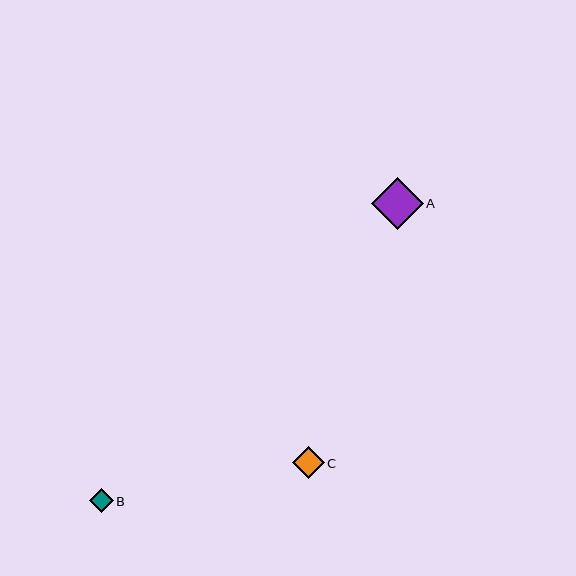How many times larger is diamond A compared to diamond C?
Diamond A is approximately 1.6 times the size of diamond C.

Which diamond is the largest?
Diamond A is the largest with a size of approximately 52 pixels.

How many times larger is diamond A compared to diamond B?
Diamond A is approximately 2.1 times the size of diamond B.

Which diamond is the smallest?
Diamond B is the smallest with a size of approximately 24 pixels.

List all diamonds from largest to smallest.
From largest to smallest: A, C, B.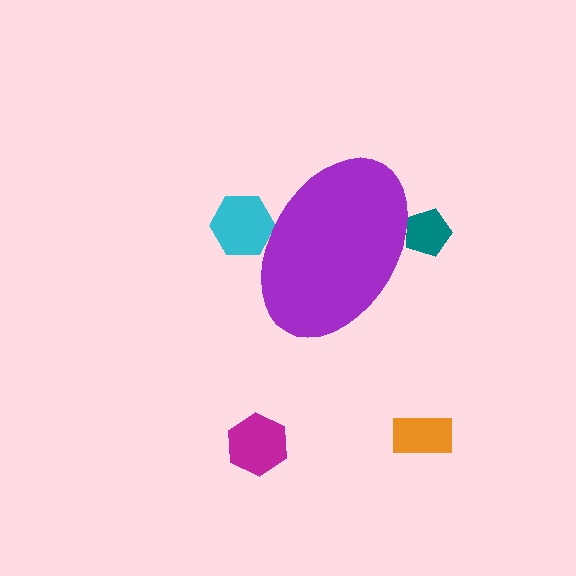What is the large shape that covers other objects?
A purple ellipse.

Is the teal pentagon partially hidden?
Yes, the teal pentagon is partially hidden behind the purple ellipse.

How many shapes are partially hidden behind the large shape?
3 shapes are partially hidden.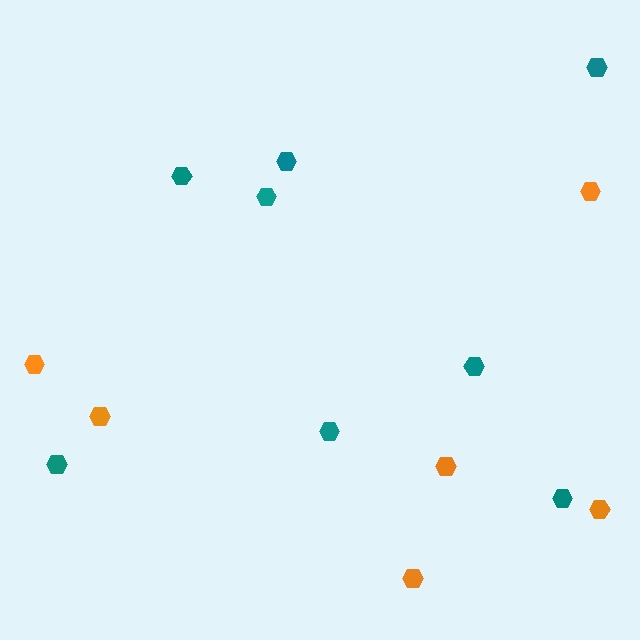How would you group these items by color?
There are 2 groups: one group of teal hexagons (8) and one group of orange hexagons (6).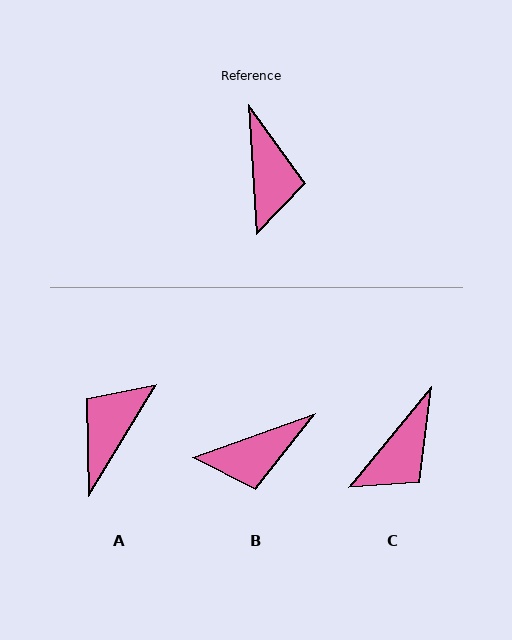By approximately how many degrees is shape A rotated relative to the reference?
Approximately 145 degrees counter-clockwise.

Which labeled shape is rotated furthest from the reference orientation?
A, about 145 degrees away.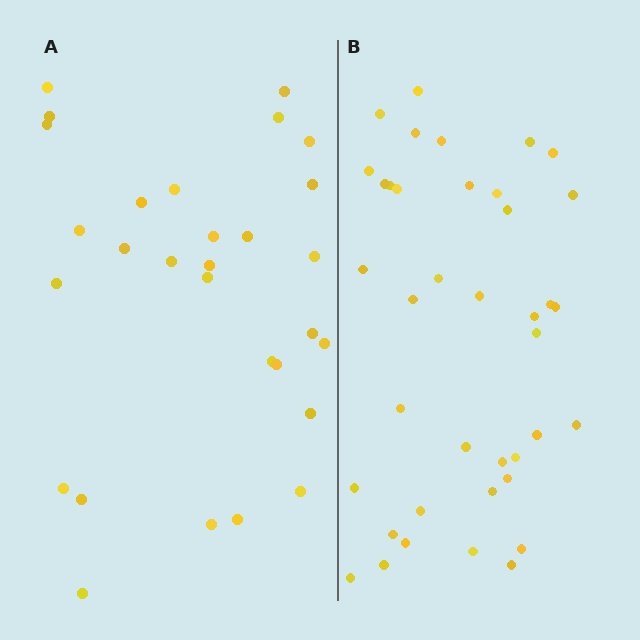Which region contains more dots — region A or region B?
Region B (the right region) has more dots.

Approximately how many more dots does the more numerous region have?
Region B has roughly 10 or so more dots than region A.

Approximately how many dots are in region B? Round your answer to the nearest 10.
About 40 dots. (The exact count is 39, which rounds to 40.)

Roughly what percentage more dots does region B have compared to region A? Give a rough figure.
About 35% more.